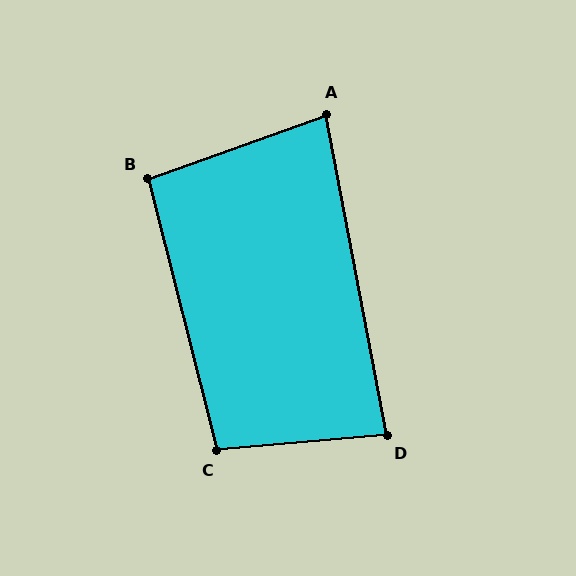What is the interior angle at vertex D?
Approximately 84 degrees (acute).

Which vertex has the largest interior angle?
C, at approximately 99 degrees.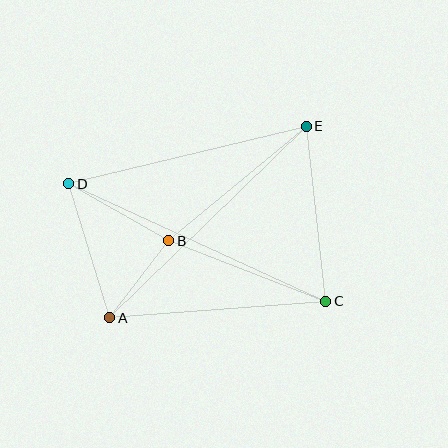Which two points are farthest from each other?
Points C and D are farthest from each other.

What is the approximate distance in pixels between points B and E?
The distance between B and E is approximately 178 pixels.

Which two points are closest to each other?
Points A and B are closest to each other.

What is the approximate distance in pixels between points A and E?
The distance between A and E is approximately 274 pixels.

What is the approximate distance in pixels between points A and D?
The distance between A and D is approximately 140 pixels.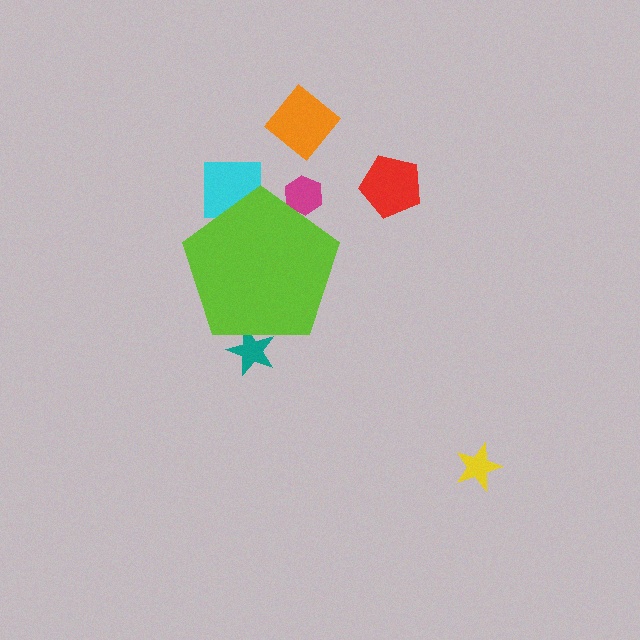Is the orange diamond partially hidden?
No, the orange diamond is fully visible.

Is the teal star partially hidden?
Yes, the teal star is partially hidden behind the lime pentagon.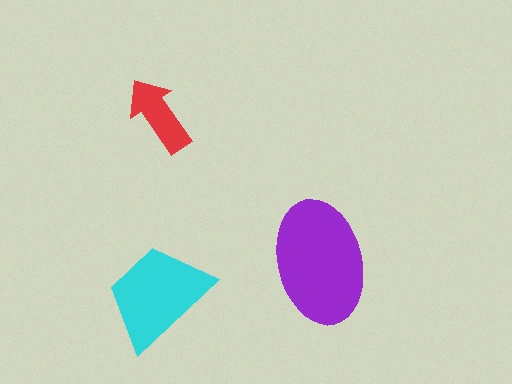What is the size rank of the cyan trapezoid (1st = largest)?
2nd.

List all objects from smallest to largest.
The red arrow, the cyan trapezoid, the purple ellipse.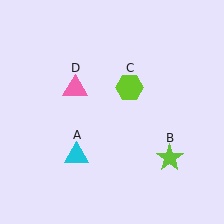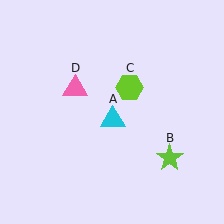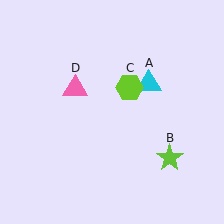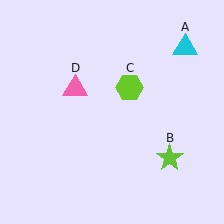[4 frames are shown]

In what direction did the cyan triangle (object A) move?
The cyan triangle (object A) moved up and to the right.